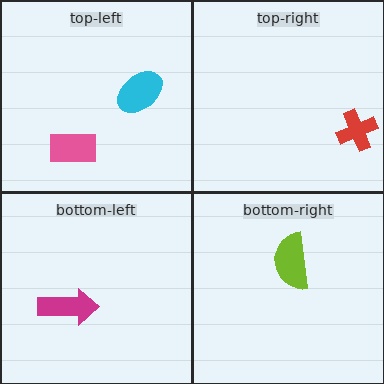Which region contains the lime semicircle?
The bottom-right region.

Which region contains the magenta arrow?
The bottom-left region.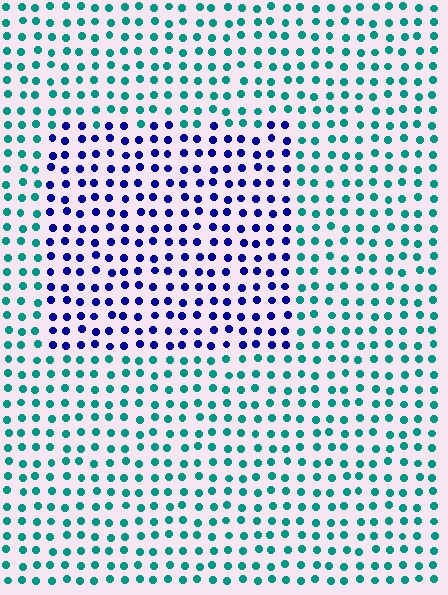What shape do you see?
I see a rectangle.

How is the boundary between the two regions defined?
The boundary is defined purely by a slight shift in hue (about 66 degrees). Spacing, size, and orientation are identical on both sides.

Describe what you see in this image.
The image is filled with small teal elements in a uniform arrangement. A rectangle-shaped region is visible where the elements are tinted to a slightly different hue, forming a subtle color boundary.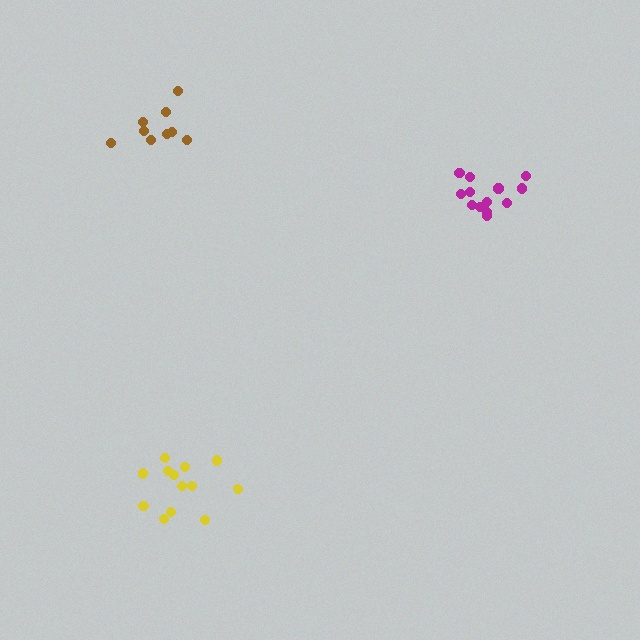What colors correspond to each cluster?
The clusters are colored: magenta, brown, yellow.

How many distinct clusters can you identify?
There are 3 distinct clusters.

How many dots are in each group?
Group 1: 13 dots, Group 2: 9 dots, Group 3: 13 dots (35 total).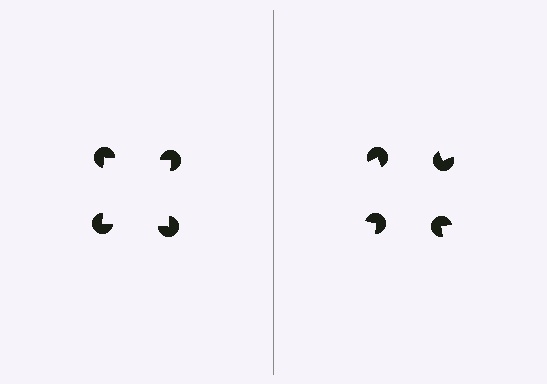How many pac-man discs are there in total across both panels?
8 — 4 on each side.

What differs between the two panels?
The pac-man discs are positioned identically on both sides; only the wedge orientations differ. On the left they align to a square; on the right they are misaligned.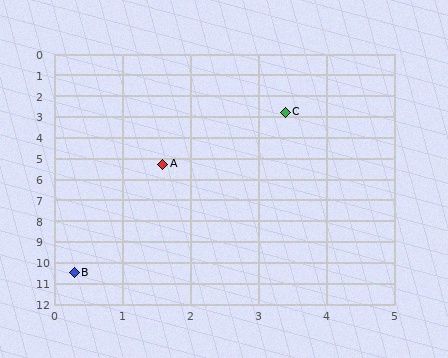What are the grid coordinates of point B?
Point B is at approximately (0.3, 10.5).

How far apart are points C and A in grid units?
Points C and A are about 3.1 grid units apart.